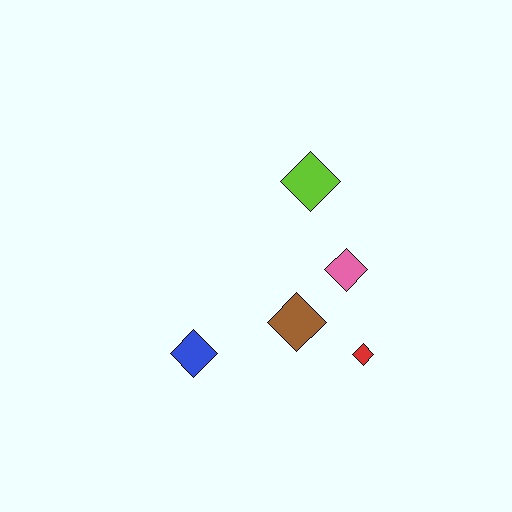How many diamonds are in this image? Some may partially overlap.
There are 5 diamonds.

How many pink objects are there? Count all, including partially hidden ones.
There is 1 pink object.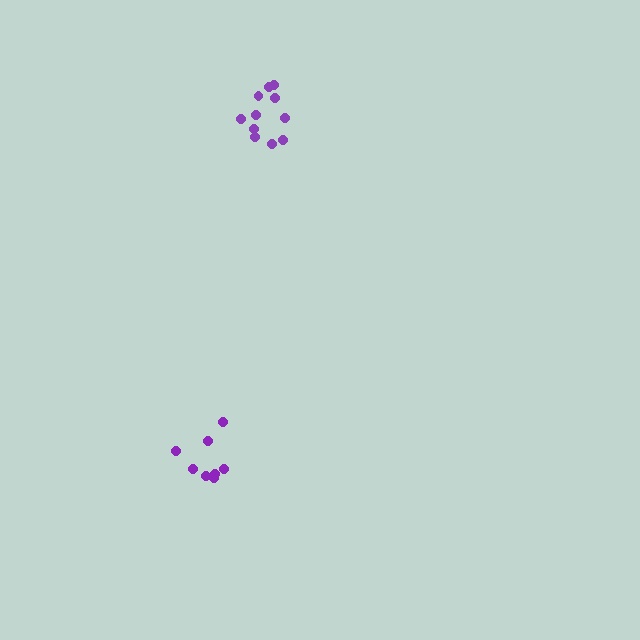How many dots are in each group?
Group 1: 9 dots, Group 2: 11 dots (20 total).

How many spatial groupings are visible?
There are 2 spatial groupings.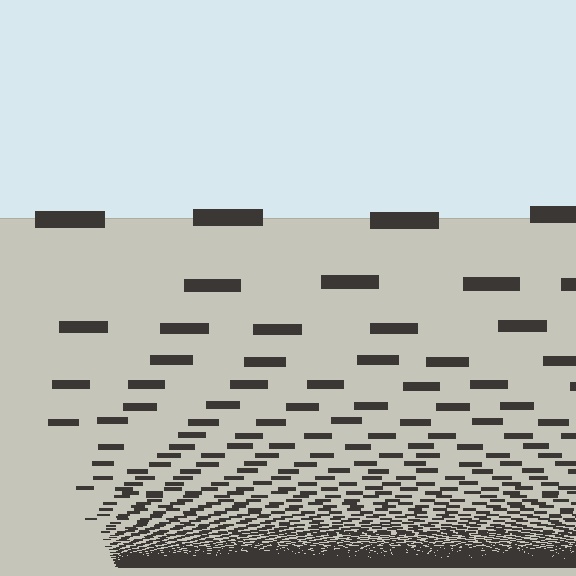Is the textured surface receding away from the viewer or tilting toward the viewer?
The surface appears to tilt toward the viewer. Texture elements get larger and sparser toward the top.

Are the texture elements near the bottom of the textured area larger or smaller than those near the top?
Smaller. The gradient is inverted — elements near the bottom are smaller and denser.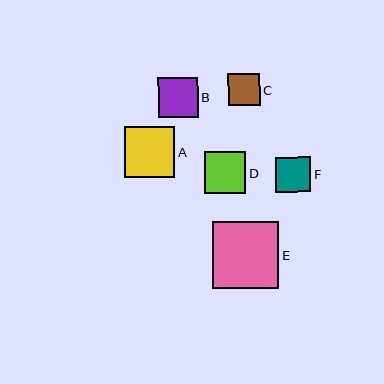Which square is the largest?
Square E is the largest with a size of approximately 66 pixels.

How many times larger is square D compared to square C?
Square D is approximately 1.3 times the size of square C.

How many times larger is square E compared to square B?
Square E is approximately 1.7 times the size of square B.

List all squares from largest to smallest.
From largest to smallest: E, A, D, B, F, C.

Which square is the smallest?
Square C is the smallest with a size of approximately 32 pixels.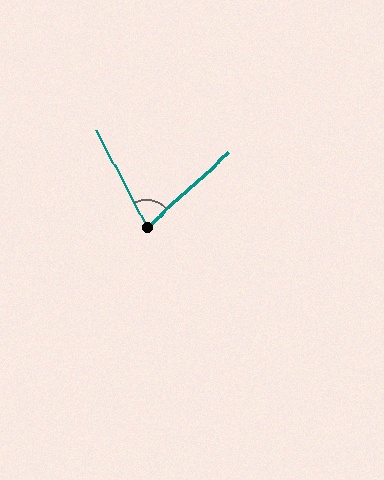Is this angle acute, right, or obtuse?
It is acute.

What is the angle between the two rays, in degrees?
Approximately 75 degrees.